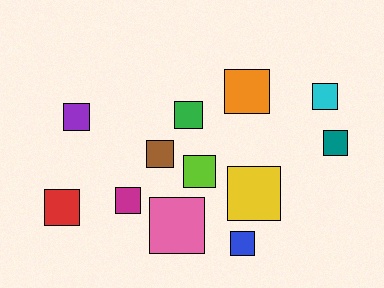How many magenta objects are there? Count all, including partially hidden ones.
There is 1 magenta object.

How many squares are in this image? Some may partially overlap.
There are 12 squares.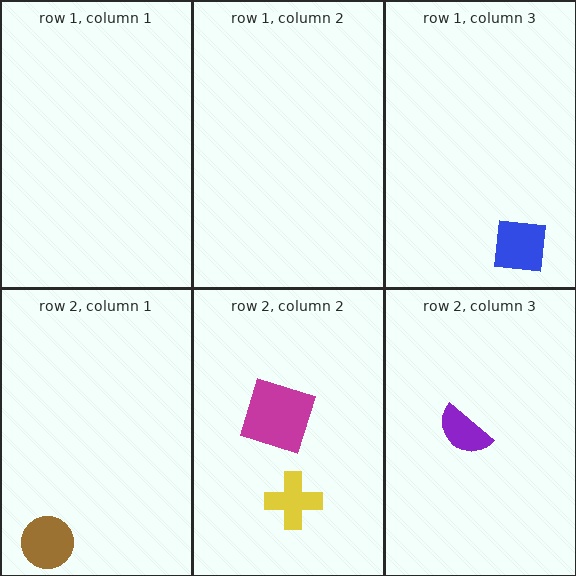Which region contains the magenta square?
The row 2, column 2 region.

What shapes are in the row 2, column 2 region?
The yellow cross, the magenta square.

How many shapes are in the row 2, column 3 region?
1.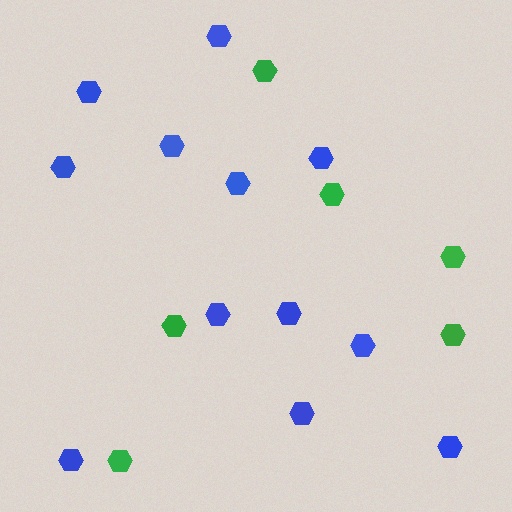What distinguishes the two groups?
There are 2 groups: one group of green hexagons (6) and one group of blue hexagons (12).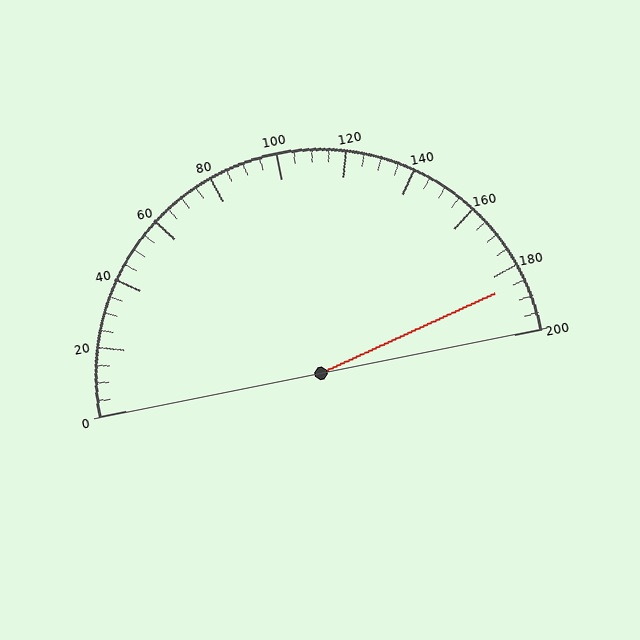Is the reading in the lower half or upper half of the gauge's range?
The reading is in the upper half of the range (0 to 200).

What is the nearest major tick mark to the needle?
The nearest major tick mark is 180.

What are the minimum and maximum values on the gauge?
The gauge ranges from 0 to 200.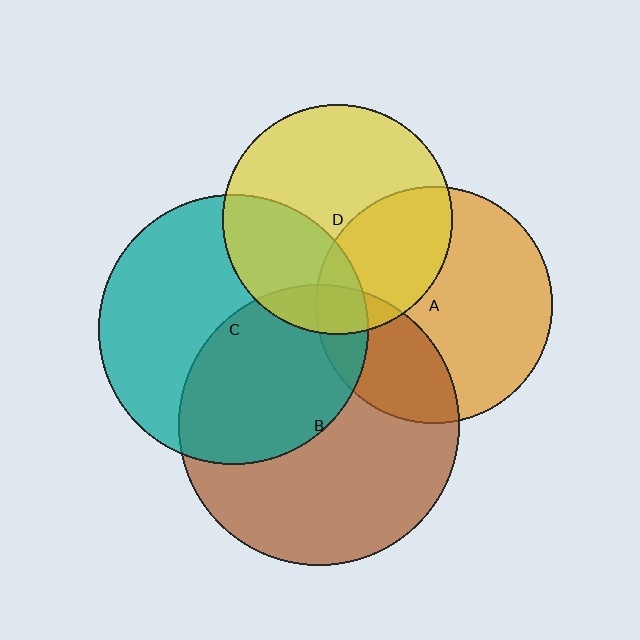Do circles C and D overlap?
Yes.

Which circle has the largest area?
Circle B (brown).